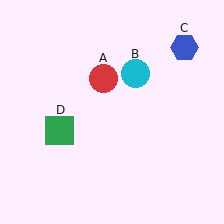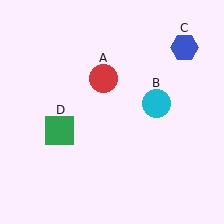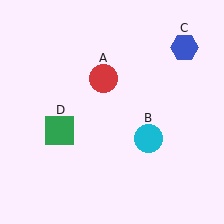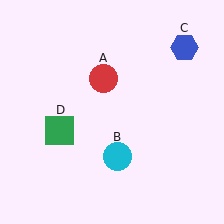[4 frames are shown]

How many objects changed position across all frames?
1 object changed position: cyan circle (object B).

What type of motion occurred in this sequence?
The cyan circle (object B) rotated clockwise around the center of the scene.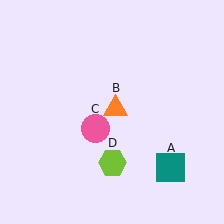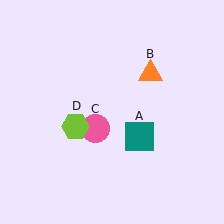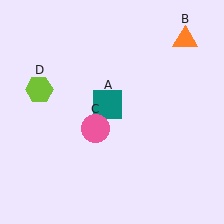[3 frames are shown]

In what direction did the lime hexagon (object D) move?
The lime hexagon (object D) moved up and to the left.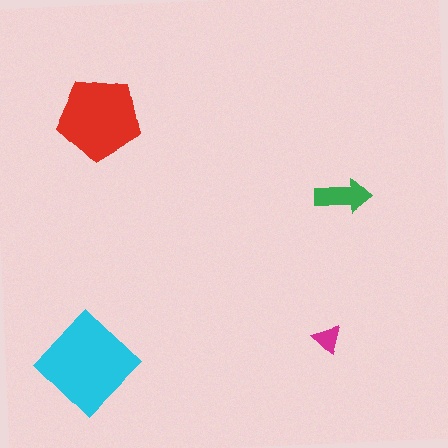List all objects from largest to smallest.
The cyan diamond, the red pentagon, the green arrow, the magenta triangle.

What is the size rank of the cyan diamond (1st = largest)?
1st.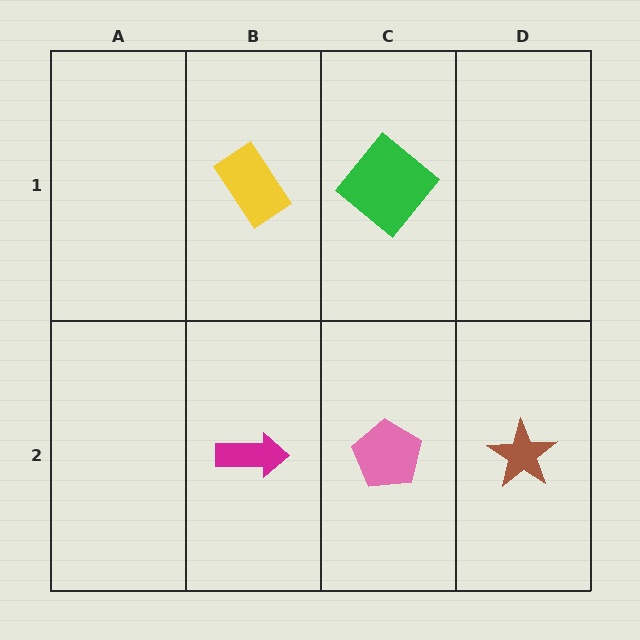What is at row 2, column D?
A brown star.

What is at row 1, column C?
A green diamond.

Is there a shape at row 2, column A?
No, that cell is empty.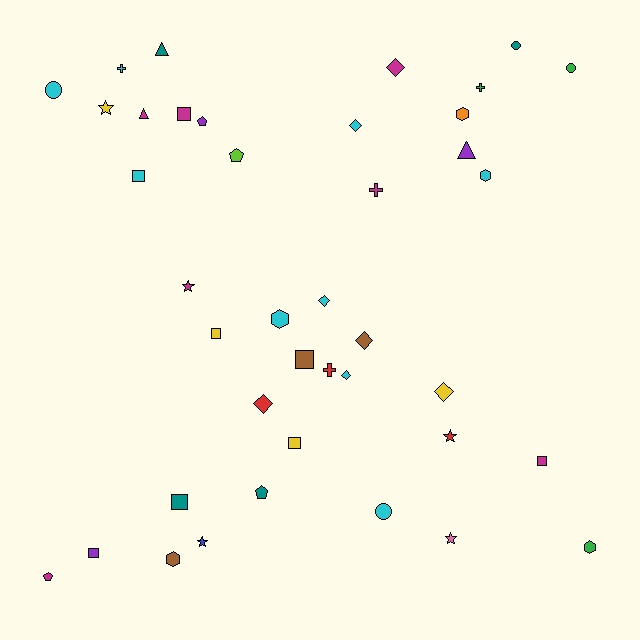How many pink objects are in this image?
There is 1 pink object.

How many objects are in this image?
There are 40 objects.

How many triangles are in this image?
There are 3 triangles.